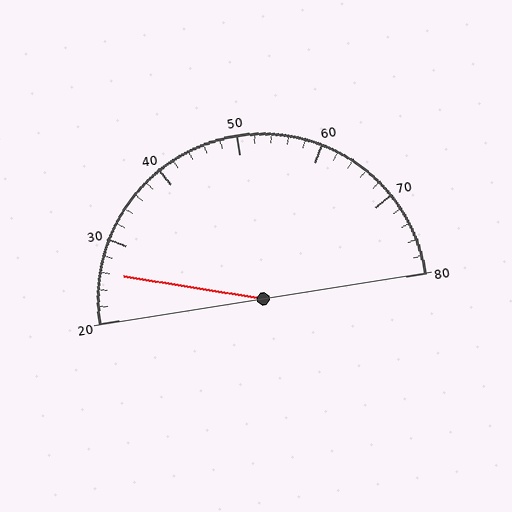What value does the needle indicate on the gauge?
The needle indicates approximately 26.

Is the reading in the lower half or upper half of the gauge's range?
The reading is in the lower half of the range (20 to 80).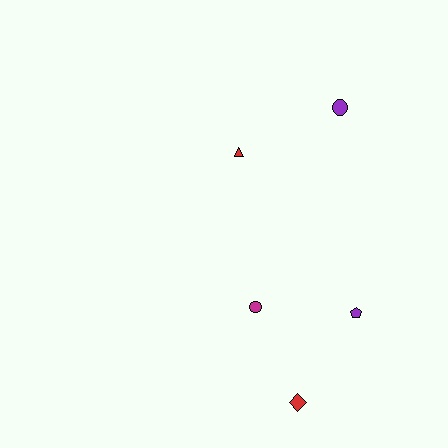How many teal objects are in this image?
There are no teal objects.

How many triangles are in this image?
There is 1 triangle.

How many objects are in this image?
There are 5 objects.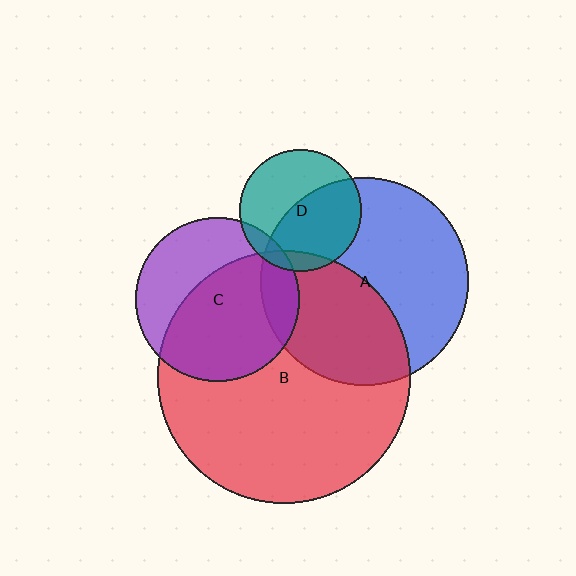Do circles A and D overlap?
Yes.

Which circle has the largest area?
Circle B (red).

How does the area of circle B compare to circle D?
Approximately 4.3 times.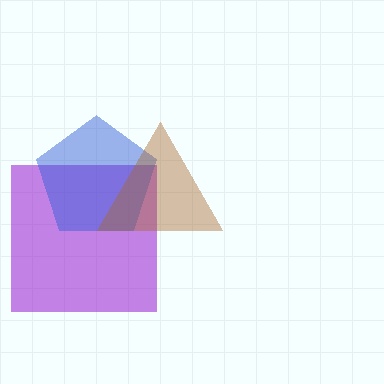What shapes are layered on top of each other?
The layered shapes are: a purple square, a blue pentagon, a brown triangle.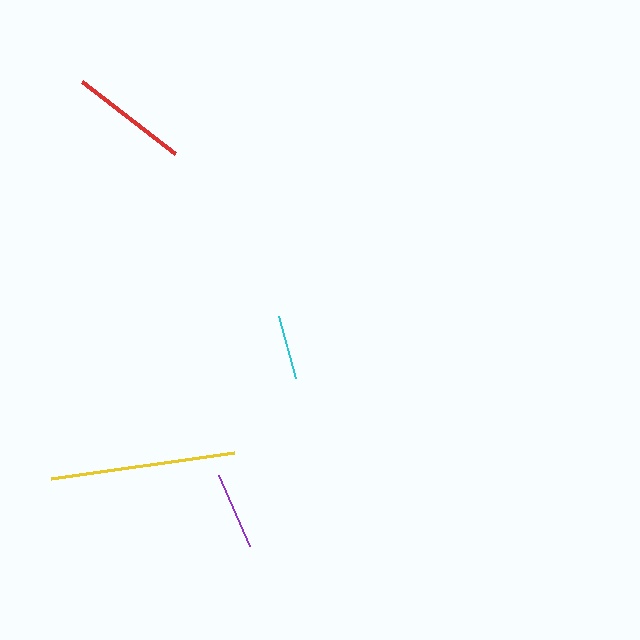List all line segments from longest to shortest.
From longest to shortest: yellow, red, purple, cyan.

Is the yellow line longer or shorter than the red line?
The yellow line is longer than the red line.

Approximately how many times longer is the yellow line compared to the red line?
The yellow line is approximately 1.6 times the length of the red line.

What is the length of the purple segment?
The purple segment is approximately 77 pixels long.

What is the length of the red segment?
The red segment is approximately 117 pixels long.